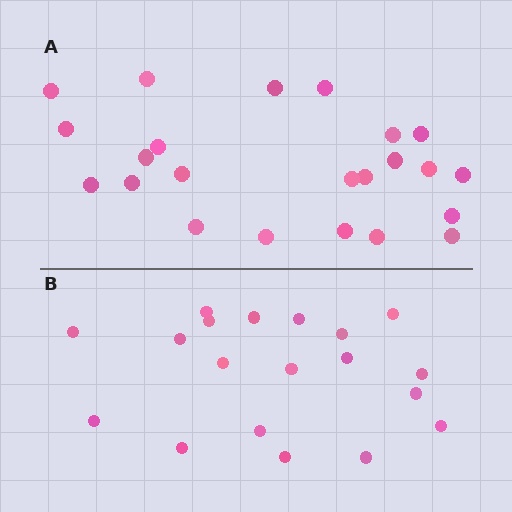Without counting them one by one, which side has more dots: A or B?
Region A (the top region) has more dots.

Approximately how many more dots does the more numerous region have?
Region A has about 4 more dots than region B.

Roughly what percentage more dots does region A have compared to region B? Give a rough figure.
About 20% more.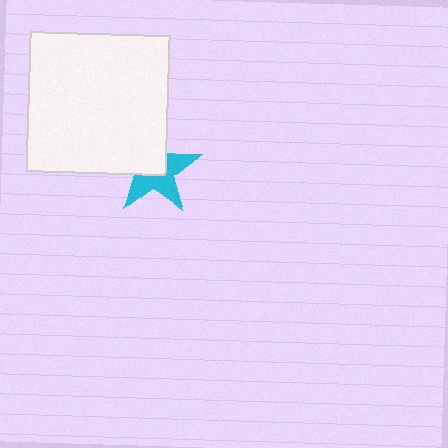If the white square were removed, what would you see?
You would see the complete cyan star.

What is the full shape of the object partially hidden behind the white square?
The partially hidden object is a cyan star.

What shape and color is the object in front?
The object in front is a white square.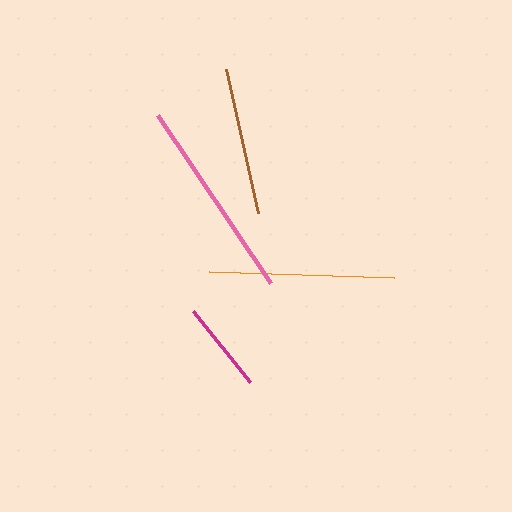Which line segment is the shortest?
The magenta line is the shortest at approximately 91 pixels.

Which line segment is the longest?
The pink line is the longest at approximately 203 pixels.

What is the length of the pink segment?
The pink segment is approximately 203 pixels long.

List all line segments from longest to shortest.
From longest to shortest: pink, orange, brown, magenta.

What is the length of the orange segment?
The orange segment is approximately 186 pixels long.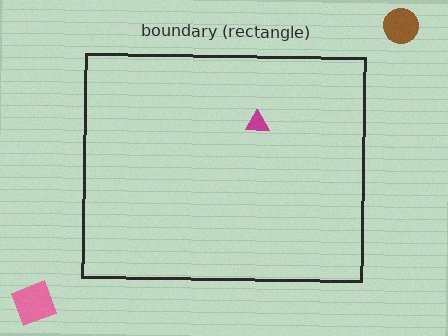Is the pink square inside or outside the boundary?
Outside.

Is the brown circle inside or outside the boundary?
Outside.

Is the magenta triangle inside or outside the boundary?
Inside.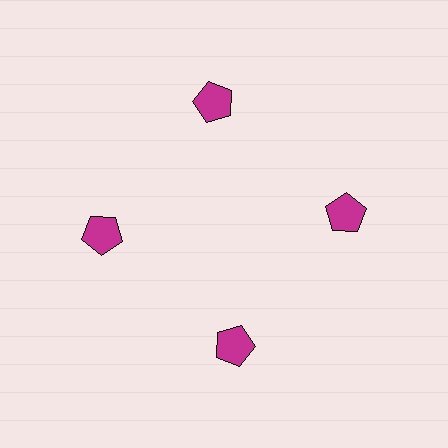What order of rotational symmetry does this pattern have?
This pattern has 4-fold rotational symmetry.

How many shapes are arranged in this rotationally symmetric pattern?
There are 4 shapes, arranged in 4 groups of 1.